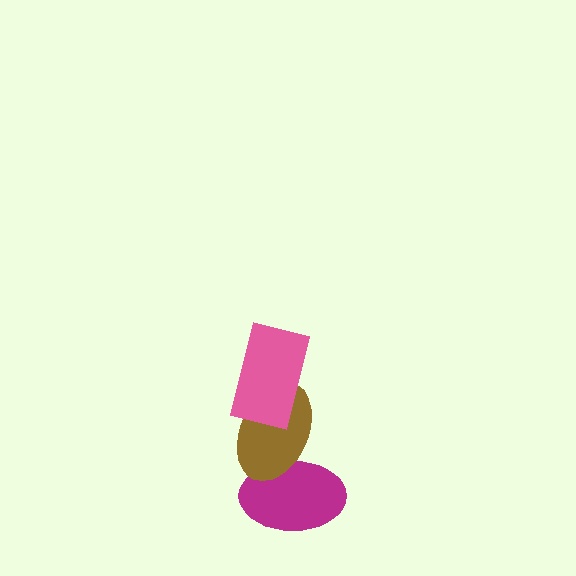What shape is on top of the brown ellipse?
The pink rectangle is on top of the brown ellipse.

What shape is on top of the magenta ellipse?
The brown ellipse is on top of the magenta ellipse.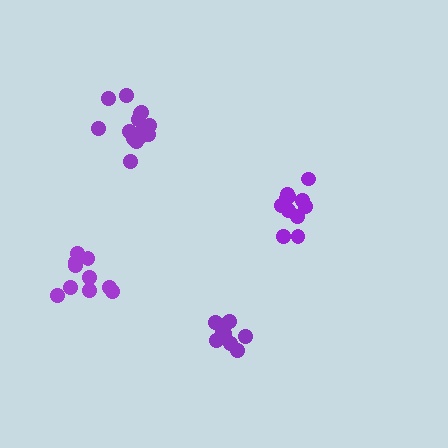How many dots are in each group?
Group 1: 11 dots, Group 2: 10 dots, Group 3: 9 dots, Group 4: 15 dots (45 total).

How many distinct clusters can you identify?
There are 4 distinct clusters.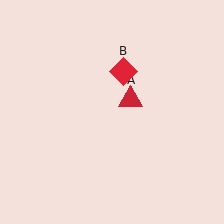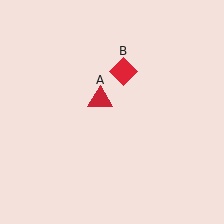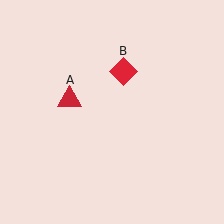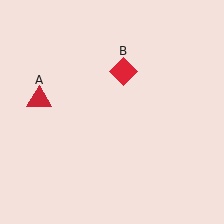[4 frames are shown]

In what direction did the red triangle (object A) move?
The red triangle (object A) moved left.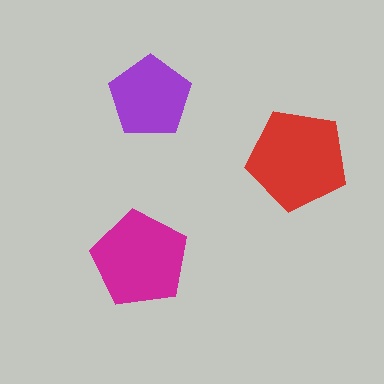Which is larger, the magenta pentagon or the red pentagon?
The red one.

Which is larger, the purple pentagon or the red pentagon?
The red one.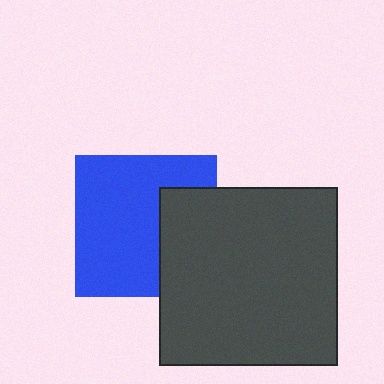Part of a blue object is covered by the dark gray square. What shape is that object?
It is a square.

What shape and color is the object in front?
The object in front is a dark gray square.